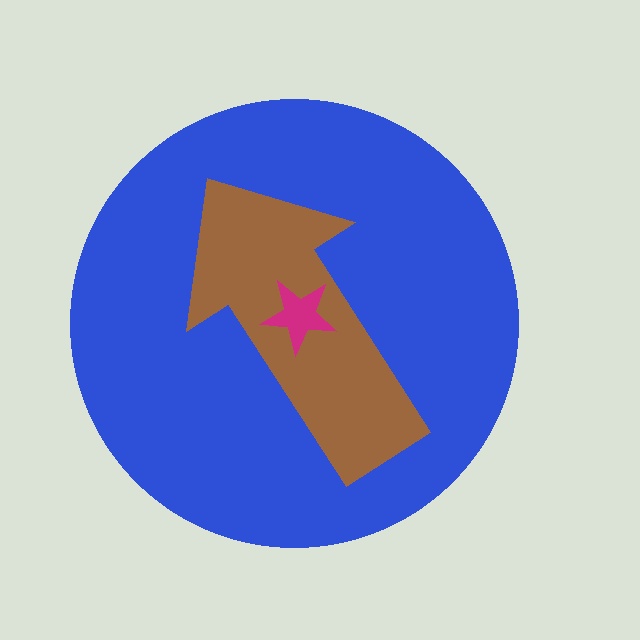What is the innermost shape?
The magenta star.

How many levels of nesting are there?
3.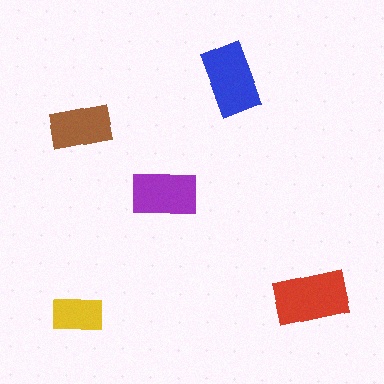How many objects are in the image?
There are 5 objects in the image.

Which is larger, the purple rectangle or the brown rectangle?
The purple one.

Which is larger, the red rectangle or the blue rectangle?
The red one.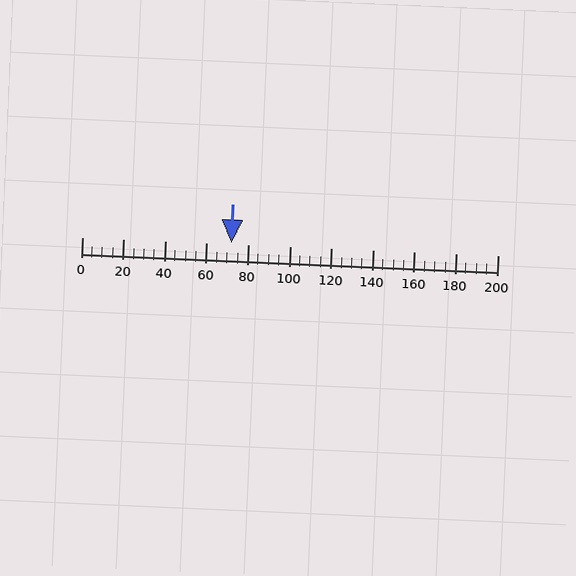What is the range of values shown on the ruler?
The ruler shows values from 0 to 200.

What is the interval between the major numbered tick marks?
The major tick marks are spaced 20 units apart.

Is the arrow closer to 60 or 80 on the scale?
The arrow is closer to 80.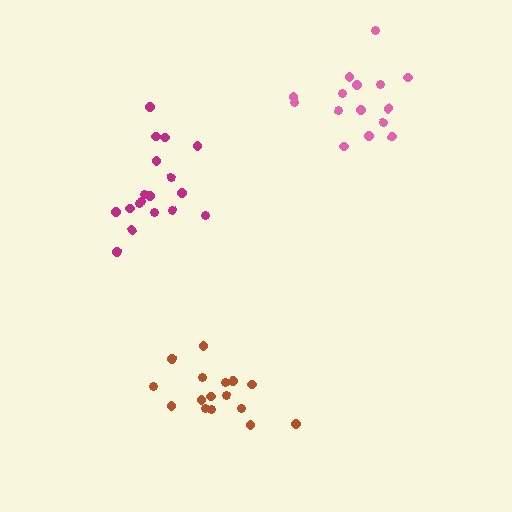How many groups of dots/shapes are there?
There are 3 groups.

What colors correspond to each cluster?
The clusters are colored: magenta, brown, pink.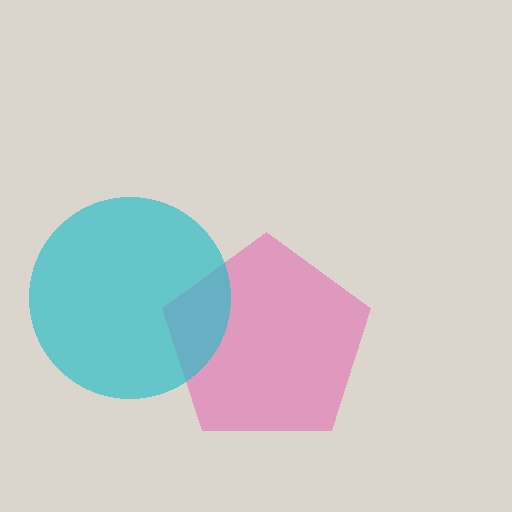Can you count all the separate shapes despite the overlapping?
Yes, there are 2 separate shapes.